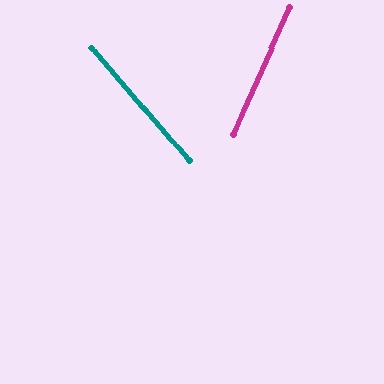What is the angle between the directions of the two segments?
Approximately 65 degrees.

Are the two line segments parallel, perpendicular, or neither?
Neither parallel nor perpendicular — they differ by about 65°.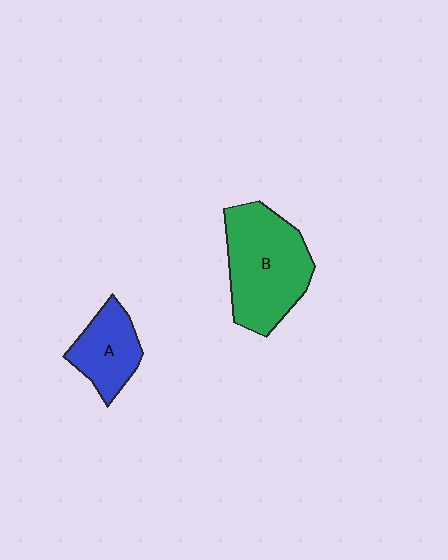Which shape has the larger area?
Shape B (green).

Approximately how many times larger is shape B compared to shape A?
Approximately 1.9 times.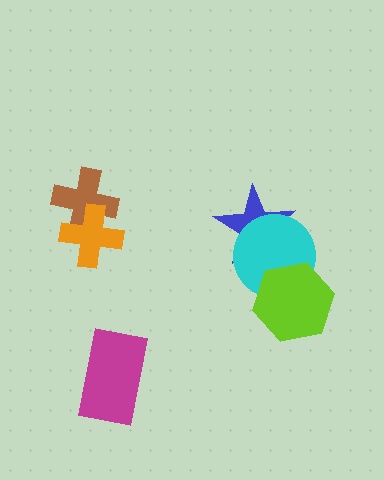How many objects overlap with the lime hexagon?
1 object overlaps with the lime hexagon.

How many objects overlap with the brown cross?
1 object overlaps with the brown cross.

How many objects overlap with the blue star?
1 object overlaps with the blue star.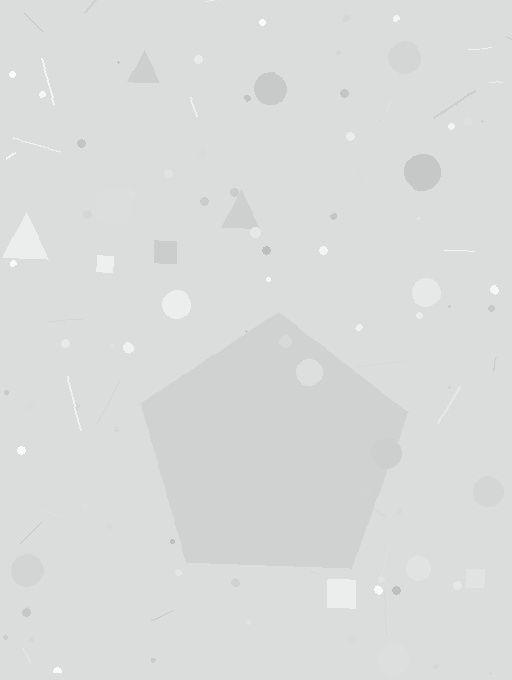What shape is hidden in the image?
A pentagon is hidden in the image.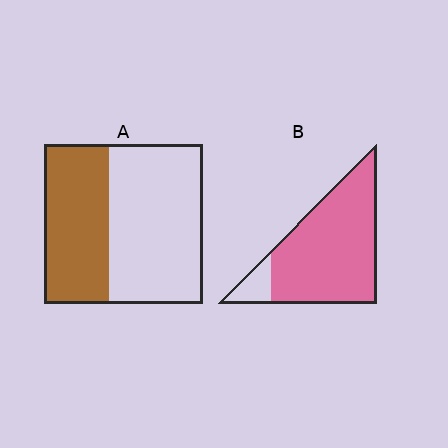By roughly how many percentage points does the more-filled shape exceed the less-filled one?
By roughly 50 percentage points (B over A).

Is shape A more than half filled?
No.